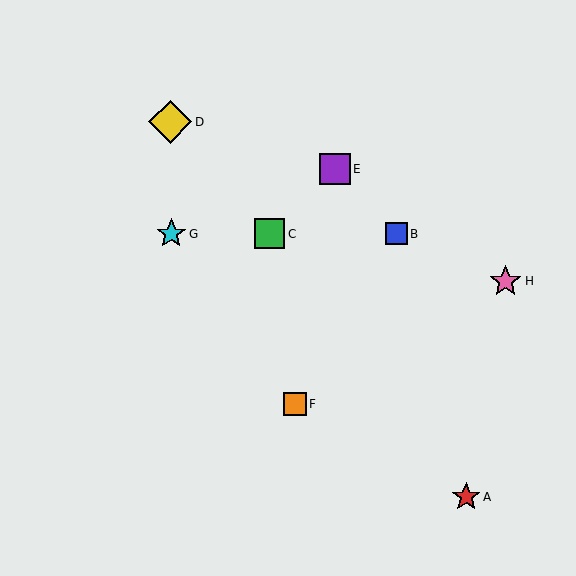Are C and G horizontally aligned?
Yes, both are at y≈234.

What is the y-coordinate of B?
Object B is at y≈234.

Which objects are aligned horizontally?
Objects B, C, G are aligned horizontally.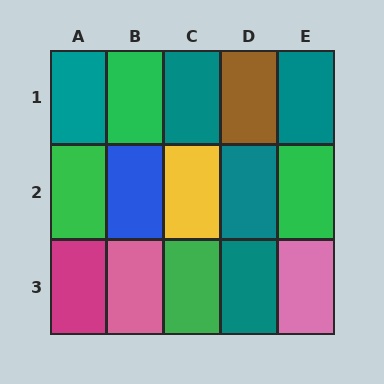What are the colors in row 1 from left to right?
Teal, green, teal, brown, teal.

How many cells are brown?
1 cell is brown.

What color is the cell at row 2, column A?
Green.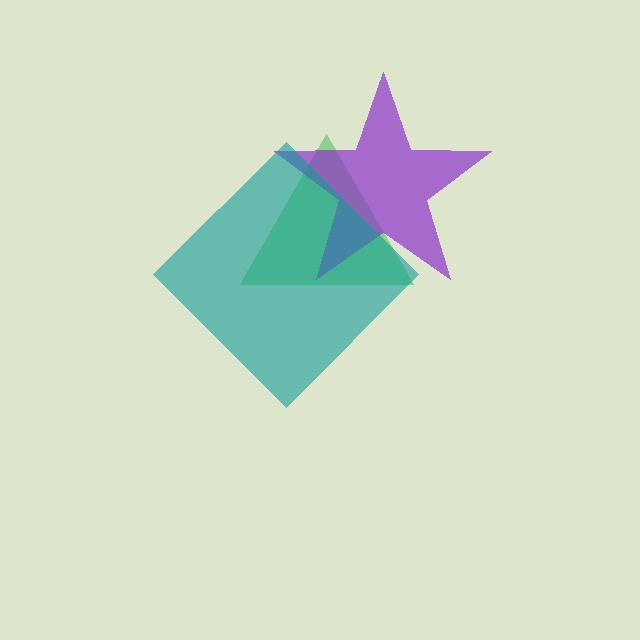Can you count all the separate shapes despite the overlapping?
Yes, there are 3 separate shapes.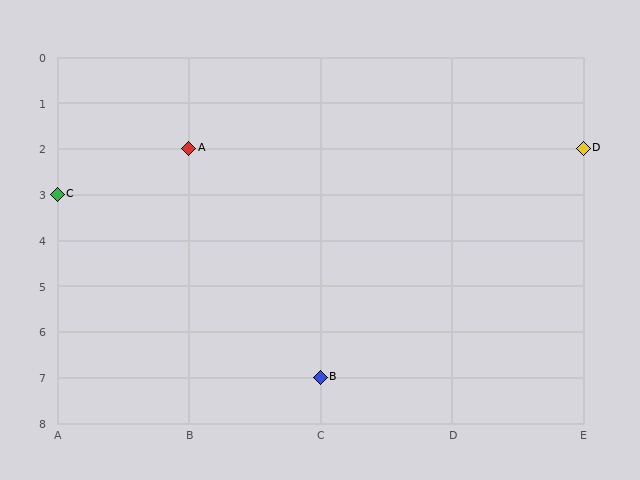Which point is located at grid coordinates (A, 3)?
Point C is at (A, 3).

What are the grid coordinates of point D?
Point D is at grid coordinates (E, 2).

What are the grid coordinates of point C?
Point C is at grid coordinates (A, 3).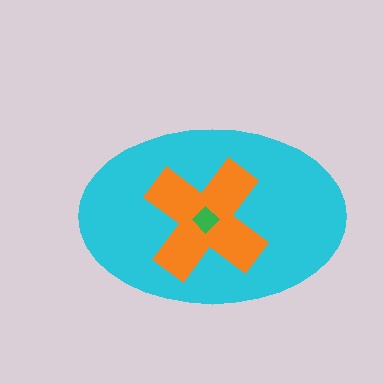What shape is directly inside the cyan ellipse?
The orange cross.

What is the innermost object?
The green diamond.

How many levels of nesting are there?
3.